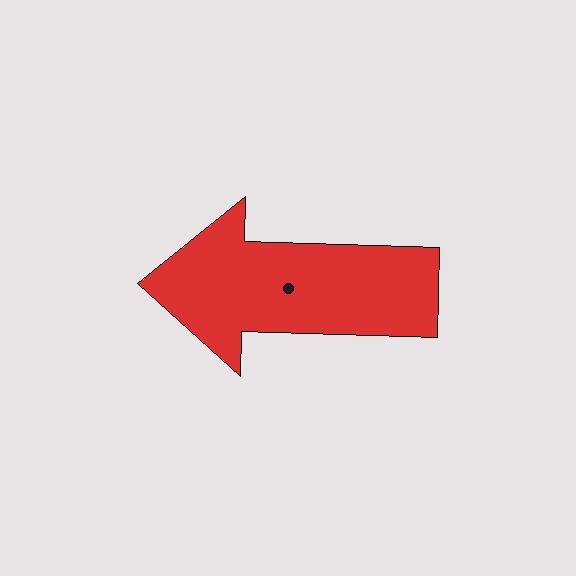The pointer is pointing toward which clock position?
Roughly 9 o'clock.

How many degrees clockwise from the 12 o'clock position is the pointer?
Approximately 272 degrees.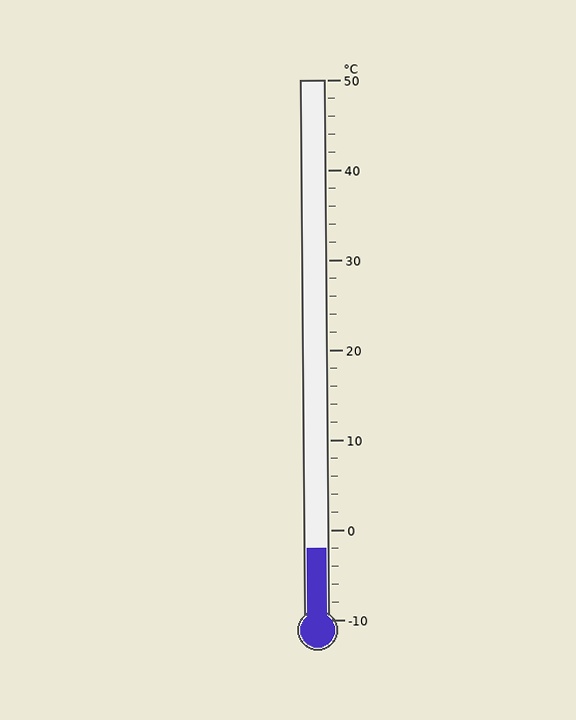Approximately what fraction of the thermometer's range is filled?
The thermometer is filled to approximately 15% of its range.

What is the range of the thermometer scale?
The thermometer scale ranges from -10°C to 50°C.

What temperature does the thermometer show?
The thermometer shows approximately -2°C.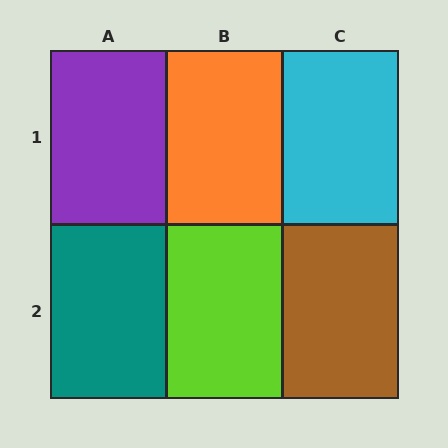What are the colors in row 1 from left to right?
Purple, orange, cyan.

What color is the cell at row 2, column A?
Teal.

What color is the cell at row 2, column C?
Brown.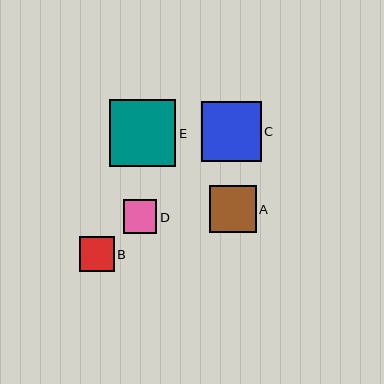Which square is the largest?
Square E is the largest with a size of approximately 66 pixels.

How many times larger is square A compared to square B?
Square A is approximately 1.4 times the size of square B.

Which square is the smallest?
Square D is the smallest with a size of approximately 33 pixels.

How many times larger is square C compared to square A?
Square C is approximately 1.3 times the size of square A.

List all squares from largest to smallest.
From largest to smallest: E, C, A, B, D.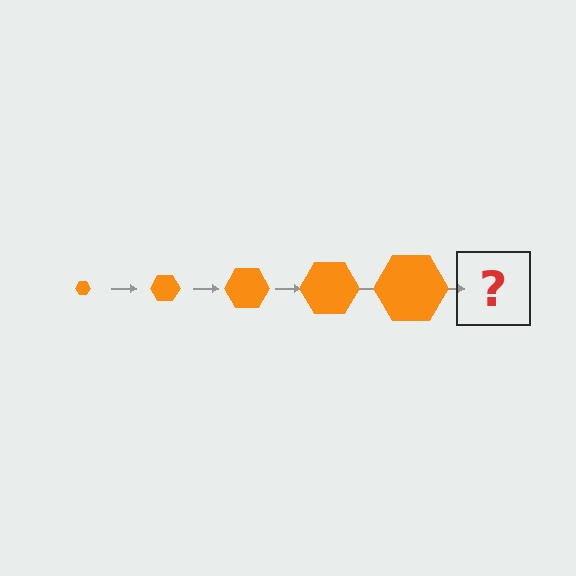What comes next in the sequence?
The next element should be an orange hexagon, larger than the previous one.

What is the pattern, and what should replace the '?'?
The pattern is that the hexagon gets progressively larger each step. The '?' should be an orange hexagon, larger than the previous one.